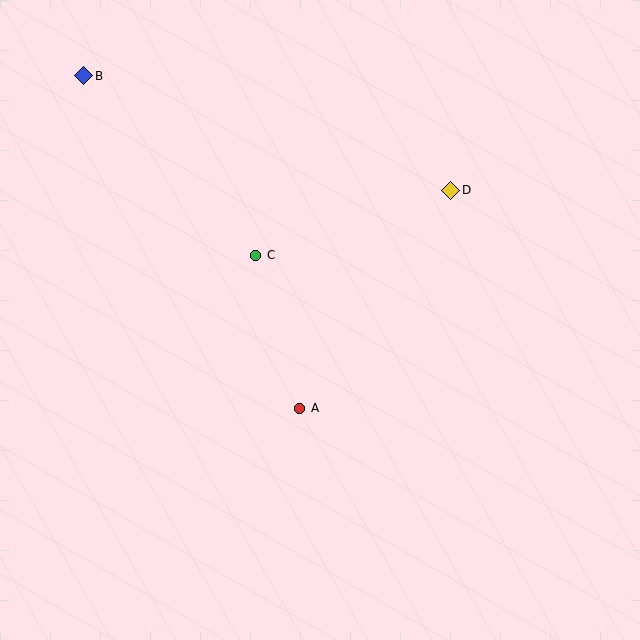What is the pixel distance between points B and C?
The distance between B and C is 249 pixels.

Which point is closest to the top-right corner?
Point D is closest to the top-right corner.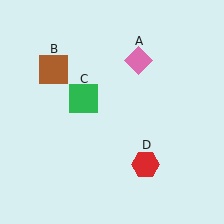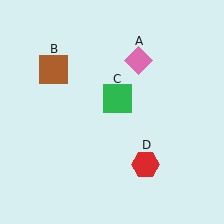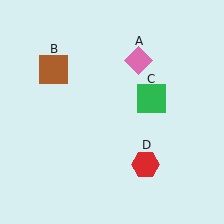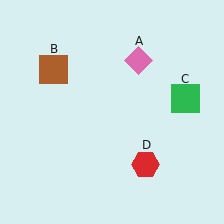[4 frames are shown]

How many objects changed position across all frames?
1 object changed position: green square (object C).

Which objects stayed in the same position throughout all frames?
Pink diamond (object A) and brown square (object B) and red hexagon (object D) remained stationary.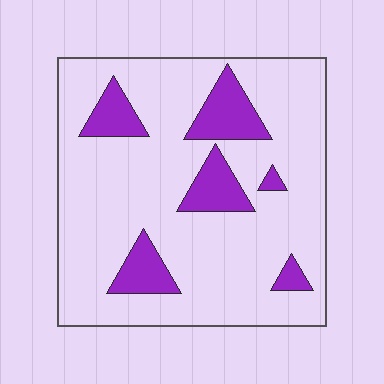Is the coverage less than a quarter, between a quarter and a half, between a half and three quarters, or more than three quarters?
Less than a quarter.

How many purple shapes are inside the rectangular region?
6.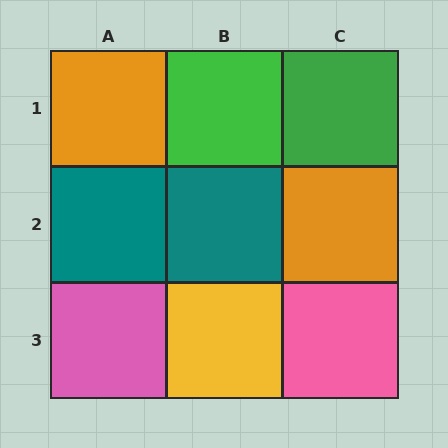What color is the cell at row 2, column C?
Orange.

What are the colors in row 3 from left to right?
Pink, yellow, pink.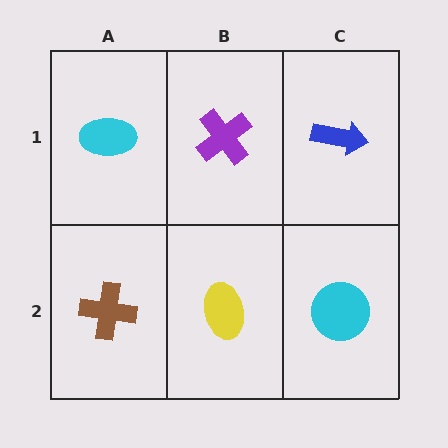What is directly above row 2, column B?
A purple cross.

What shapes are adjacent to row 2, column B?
A purple cross (row 1, column B), a brown cross (row 2, column A), a cyan circle (row 2, column C).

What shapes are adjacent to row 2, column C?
A blue arrow (row 1, column C), a yellow ellipse (row 2, column B).